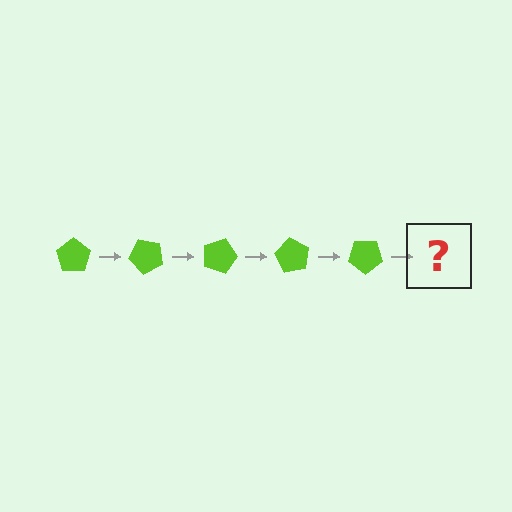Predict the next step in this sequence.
The next step is a lime pentagon rotated 225 degrees.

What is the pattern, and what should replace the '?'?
The pattern is that the pentagon rotates 45 degrees each step. The '?' should be a lime pentagon rotated 225 degrees.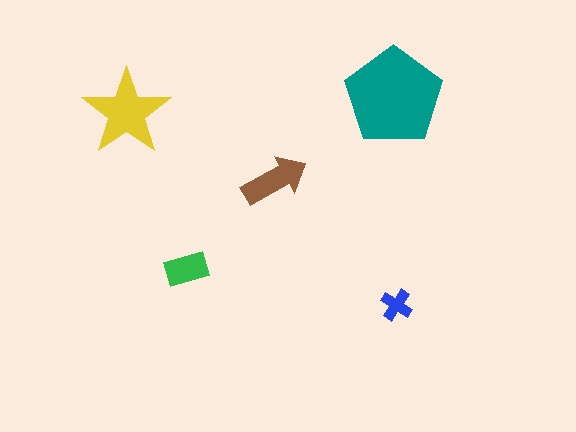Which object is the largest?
The teal pentagon.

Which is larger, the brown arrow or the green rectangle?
The brown arrow.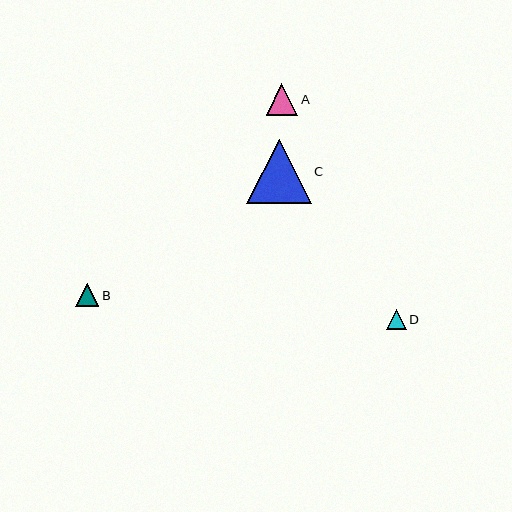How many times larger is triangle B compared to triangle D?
Triangle B is approximately 1.2 times the size of triangle D.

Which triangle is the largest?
Triangle C is the largest with a size of approximately 64 pixels.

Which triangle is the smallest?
Triangle D is the smallest with a size of approximately 20 pixels.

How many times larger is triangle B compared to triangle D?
Triangle B is approximately 1.2 times the size of triangle D.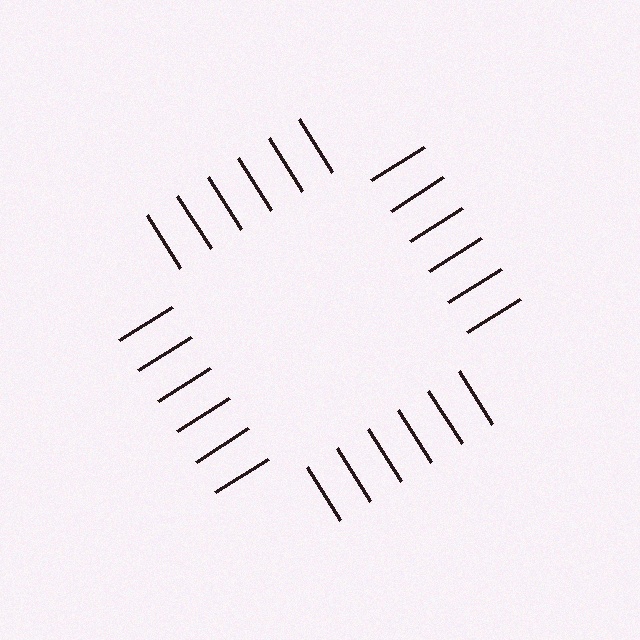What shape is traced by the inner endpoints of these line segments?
An illusory square — the line segments terminate on its edges but no continuous stroke is drawn.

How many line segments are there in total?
24 — 6 along each of the 4 edges.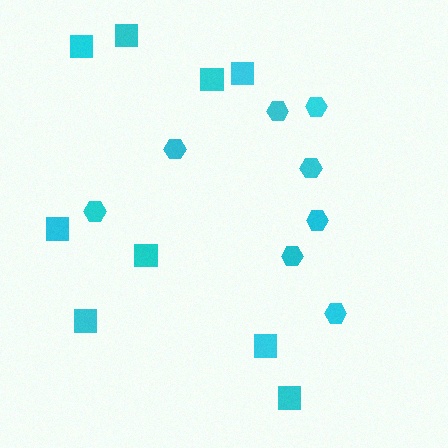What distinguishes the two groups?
There are 2 groups: one group of hexagons (8) and one group of squares (9).